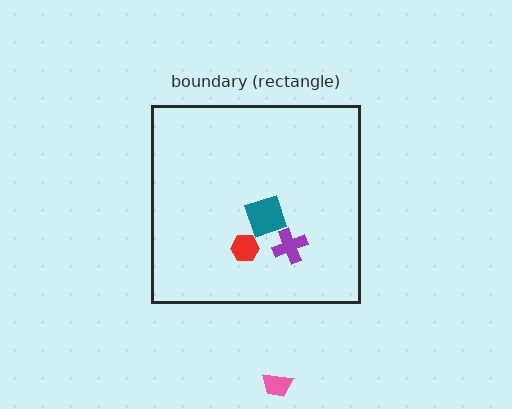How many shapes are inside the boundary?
3 inside, 1 outside.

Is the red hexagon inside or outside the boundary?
Inside.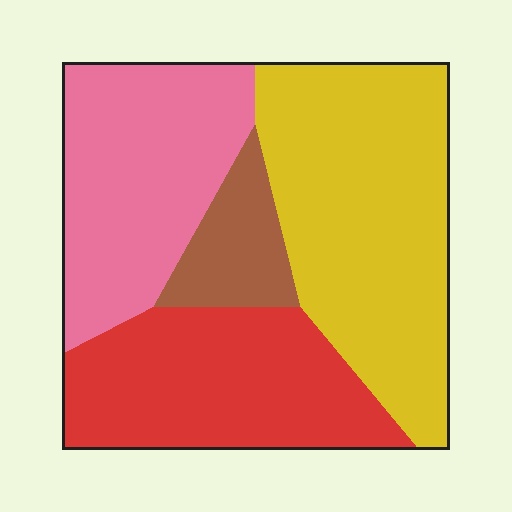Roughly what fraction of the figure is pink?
Pink covers about 25% of the figure.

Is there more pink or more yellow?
Yellow.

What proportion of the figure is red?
Red takes up between a quarter and a half of the figure.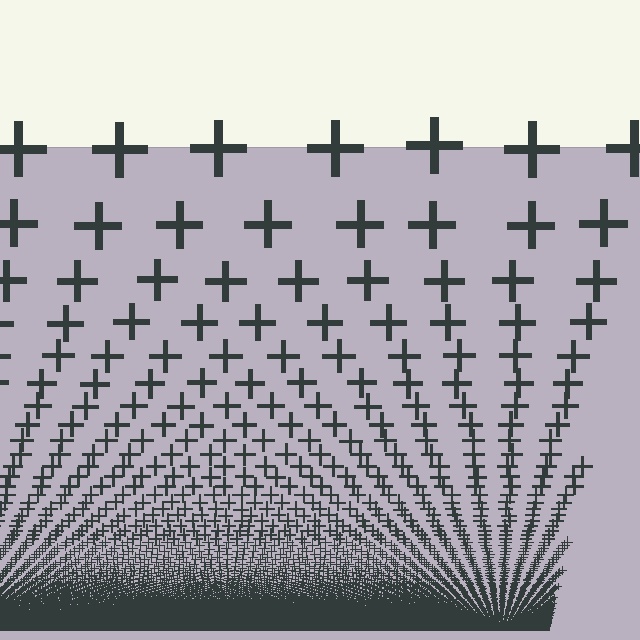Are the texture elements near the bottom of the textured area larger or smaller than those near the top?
Smaller. The gradient is inverted — elements near the bottom are smaller and denser.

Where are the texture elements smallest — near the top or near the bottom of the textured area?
Near the bottom.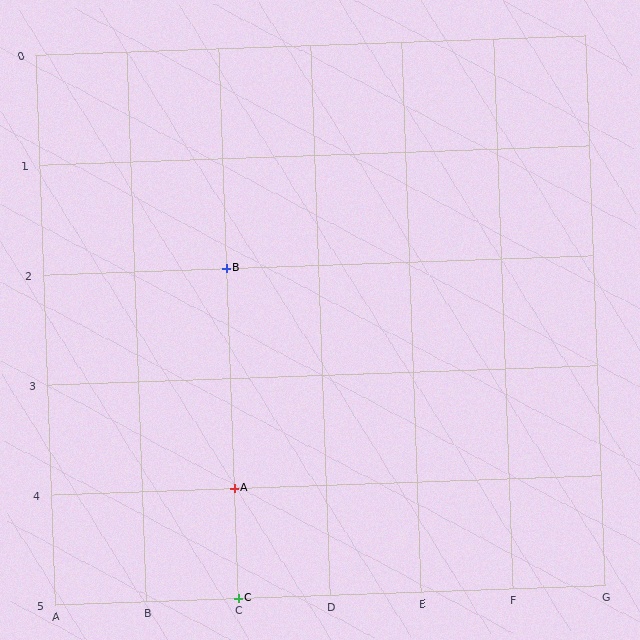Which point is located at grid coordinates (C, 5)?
Point C is at (C, 5).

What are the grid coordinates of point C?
Point C is at grid coordinates (C, 5).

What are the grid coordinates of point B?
Point B is at grid coordinates (C, 2).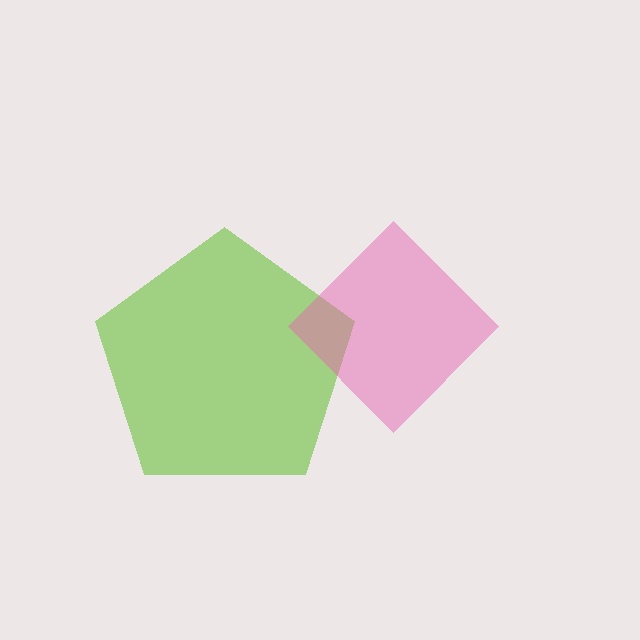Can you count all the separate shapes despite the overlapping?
Yes, there are 2 separate shapes.